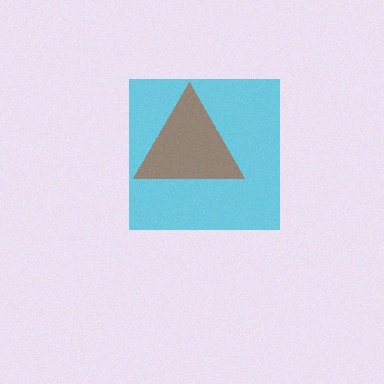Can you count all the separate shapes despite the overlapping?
Yes, there are 2 separate shapes.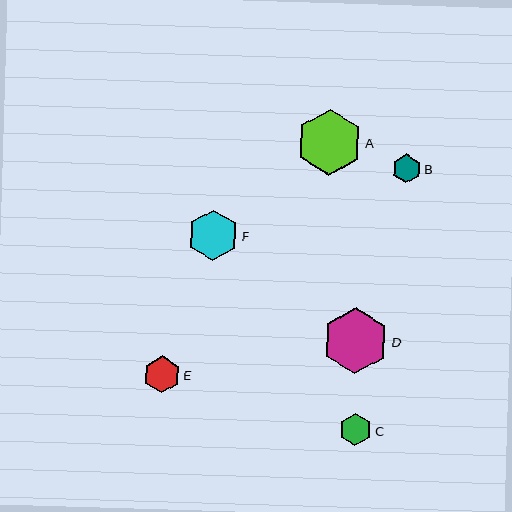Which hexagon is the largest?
Hexagon A is the largest with a size of approximately 66 pixels.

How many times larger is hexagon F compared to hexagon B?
Hexagon F is approximately 1.8 times the size of hexagon B.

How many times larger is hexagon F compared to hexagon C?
Hexagon F is approximately 1.6 times the size of hexagon C.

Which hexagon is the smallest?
Hexagon B is the smallest with a size of approximately 29 pixels.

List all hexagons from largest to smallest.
From largest to smallest: A, D, F, E, C, B.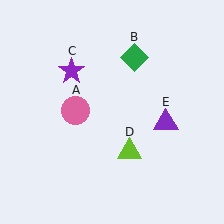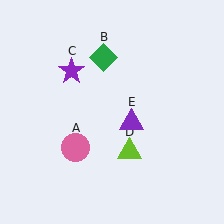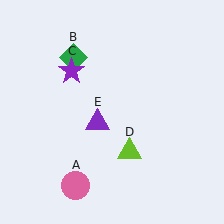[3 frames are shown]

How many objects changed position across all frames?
3 objects changed position: pink circle (object A), green diamond (object B), purple triangle (object E).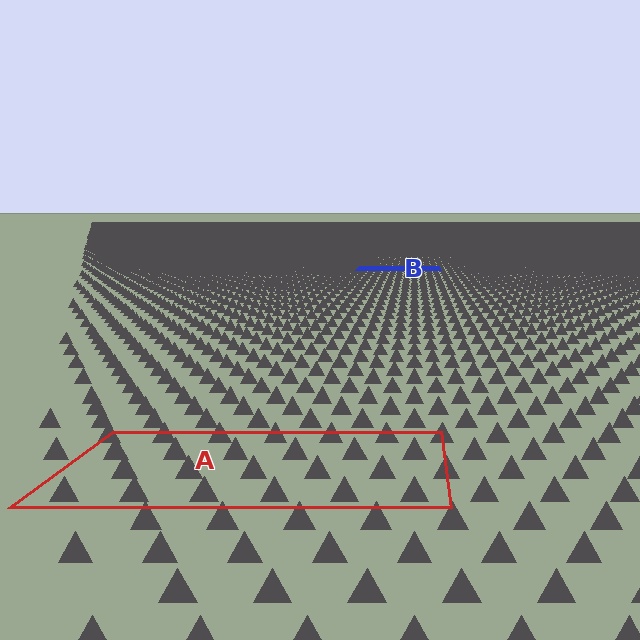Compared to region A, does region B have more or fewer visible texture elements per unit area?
Region B has more texture elements per unit area — they are packed more densely because it is farther away.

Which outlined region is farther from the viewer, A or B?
Region B is farther from the viewer — the texture elements inside it appear smaller and more densely packed.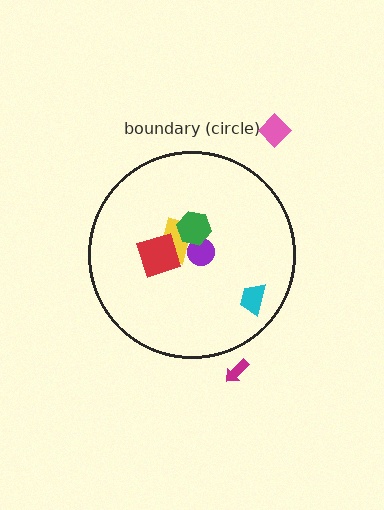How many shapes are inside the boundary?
5 inside, 2 outside.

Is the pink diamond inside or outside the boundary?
Outside.